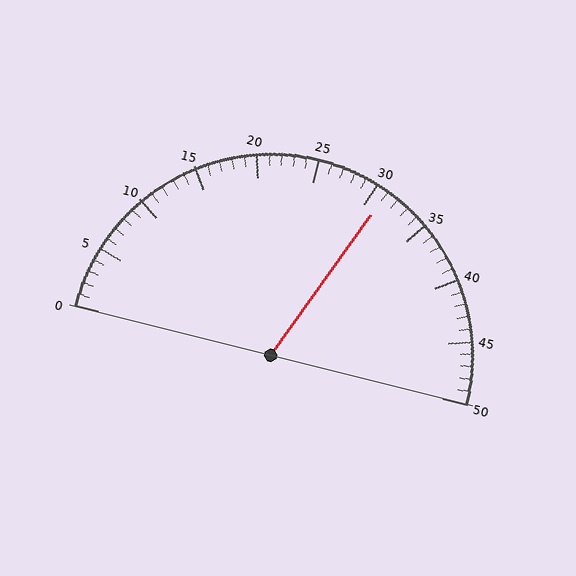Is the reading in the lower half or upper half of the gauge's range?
The reading is in the upper half of the range (0 to 50).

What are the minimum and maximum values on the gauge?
The gauge ranges from 0 to 50.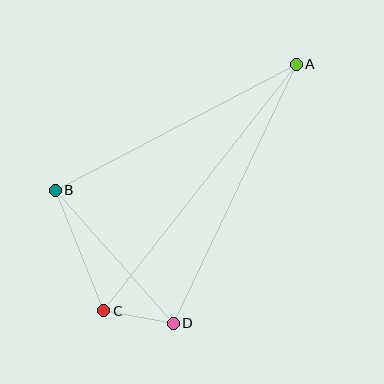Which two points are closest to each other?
Points C and D are closest to each other.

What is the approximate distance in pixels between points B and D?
The distance between B and D is approximately 178 pixels.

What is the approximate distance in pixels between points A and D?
The distance between A and D is approximately 287 pixels.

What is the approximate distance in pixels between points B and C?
The distance between B and C is approximately 129 pixels.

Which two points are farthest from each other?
Points A and C are farthest from each other.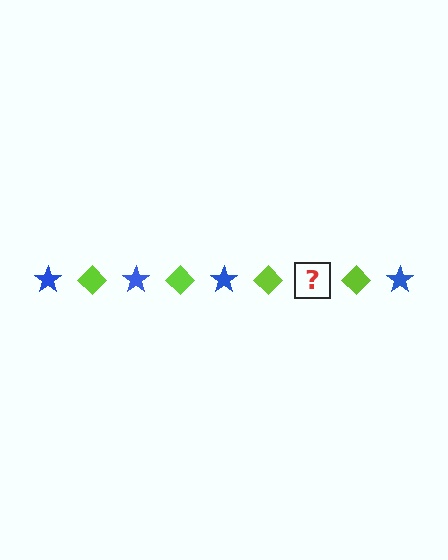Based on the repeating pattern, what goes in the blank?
The blank should be a blue star.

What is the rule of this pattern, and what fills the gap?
The rule is that the pattern alternates between blue star and lime diamond. The gap should be filled with a blue star.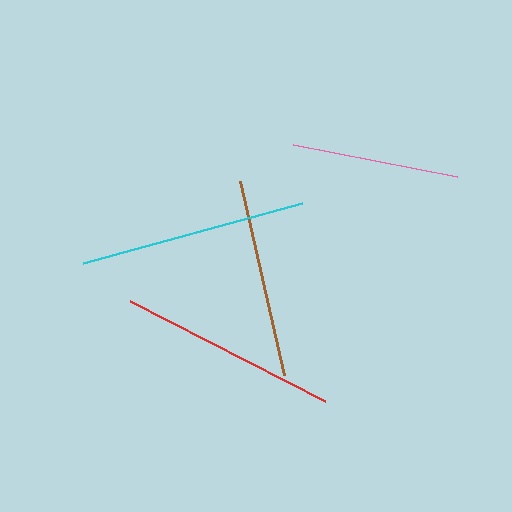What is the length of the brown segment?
The brown segment is approximately 199 pixels long.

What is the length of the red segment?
The red segment is approximately 219 pixels long.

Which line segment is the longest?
The cyan line is the longest at approximately 227 pixels.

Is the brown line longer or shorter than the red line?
The red line is longer than the brown line.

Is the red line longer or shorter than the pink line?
The red line is longer than the pink line.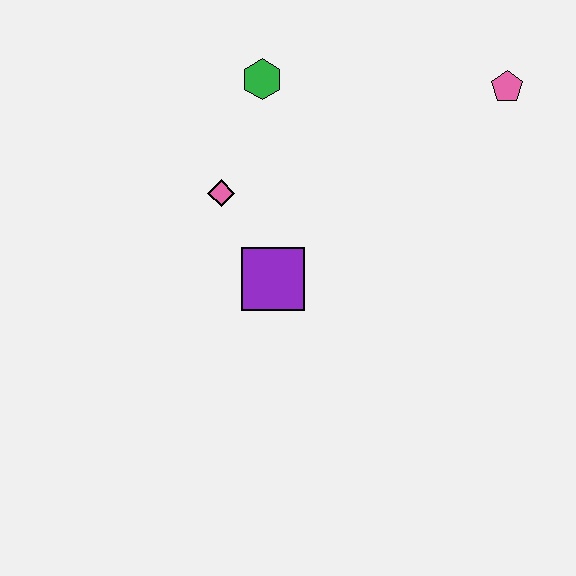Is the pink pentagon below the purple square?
No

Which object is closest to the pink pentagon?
The green hexagon is closest to the pink pentagon.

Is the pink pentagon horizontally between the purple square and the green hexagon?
No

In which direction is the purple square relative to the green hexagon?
The purple square is below the green hexagon.